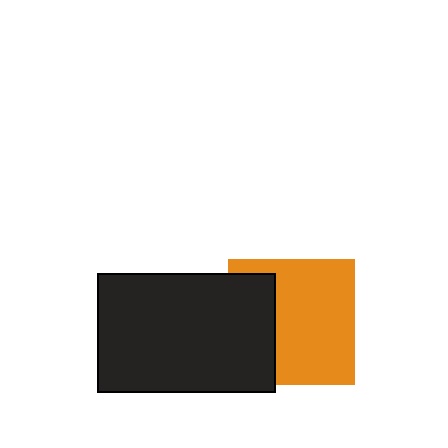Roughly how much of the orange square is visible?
Most of it is visible (roughly 67%).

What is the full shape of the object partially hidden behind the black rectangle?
The partially hidden object is an orange square.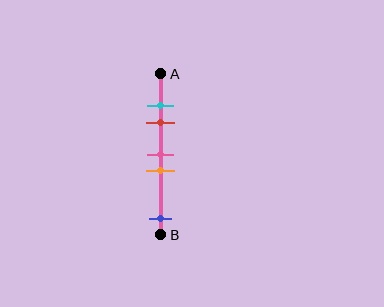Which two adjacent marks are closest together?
The cyan and red marks are the closest adjacent pair.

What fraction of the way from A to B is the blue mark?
The blue mark is approximately 90% (0.9) of the way from A to B.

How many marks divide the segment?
There are 5 marks dividing the segment.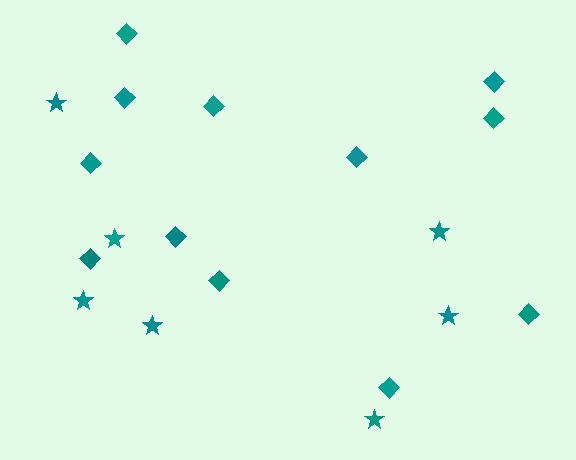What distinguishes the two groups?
There are 2 groups: one group of stars (7) and one group of diamonds (12).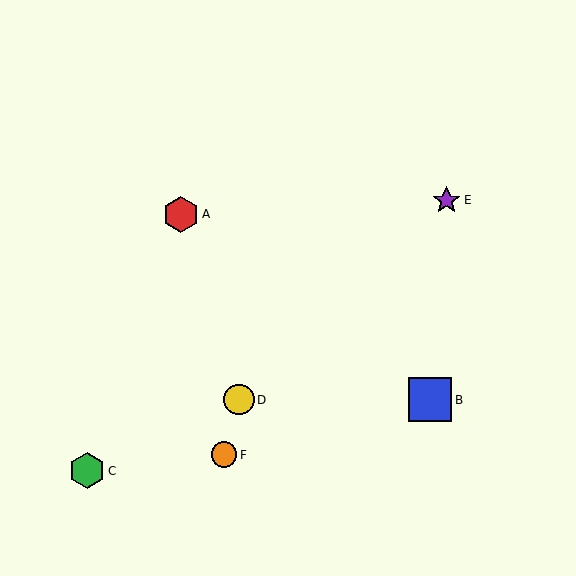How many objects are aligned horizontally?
2 objects (B, D) are aligned horizontally.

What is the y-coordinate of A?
Object A is at y≈214.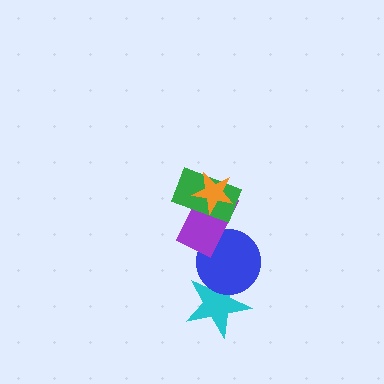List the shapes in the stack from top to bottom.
From top to bottom: the orange star, the green rectangle, the purple rectangle, the blue circle, the cyan star.